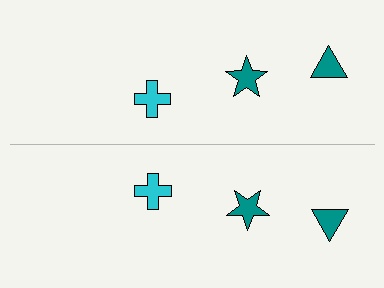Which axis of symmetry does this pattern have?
The pattern has a horizontal axis of symmetry running through the center of the image.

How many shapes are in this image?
There are 6 shapes in this image.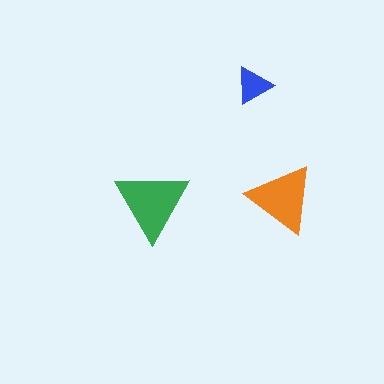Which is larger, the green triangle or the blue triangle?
The green one.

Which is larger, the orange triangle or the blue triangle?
The orange one.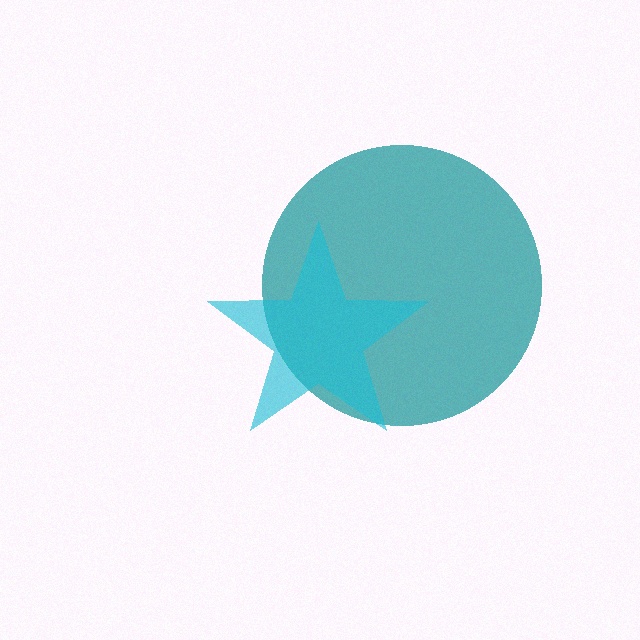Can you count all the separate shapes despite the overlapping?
Yes, there are 2 separate shapes.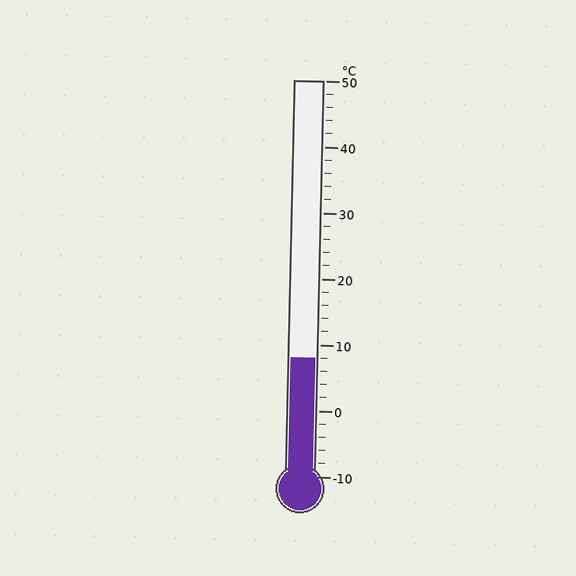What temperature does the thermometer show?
The thermometer shows approximately 8°C.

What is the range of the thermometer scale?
The thermometer scale ranges from -10°C to 50°C.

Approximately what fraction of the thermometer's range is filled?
The thermometer is filled to approximately 30% of its range.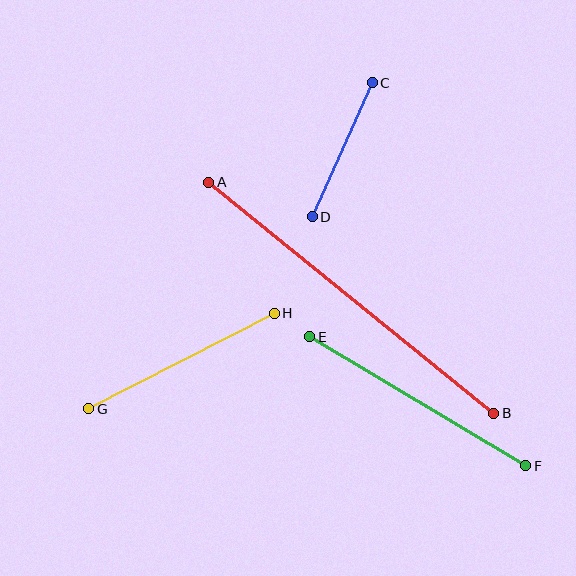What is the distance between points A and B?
The distance is approximately 367 pixels.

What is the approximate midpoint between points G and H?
The midpoint is at approximately (182, 361) pixels.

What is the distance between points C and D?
The distance is approximately 147 pixels.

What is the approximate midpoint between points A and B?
The midpoint is at approximately (351, 298) pixels.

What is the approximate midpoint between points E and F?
The midpoint is at approximately (418, 401) pixels.